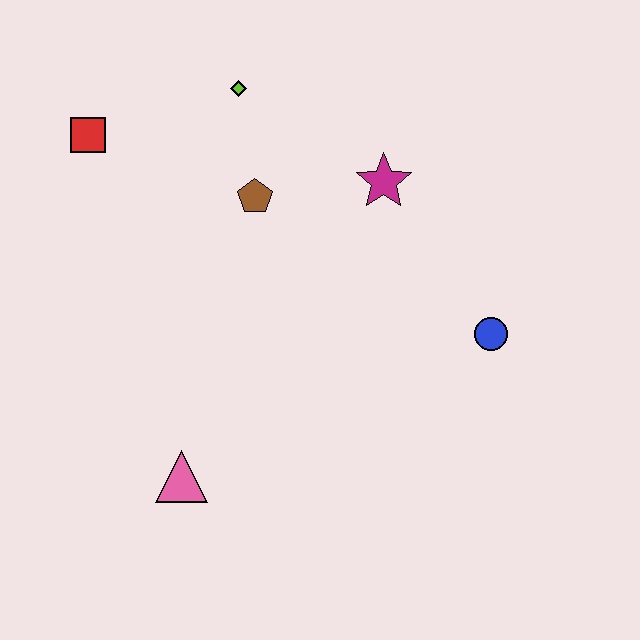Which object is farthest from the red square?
The blue circle is farthest from the red square.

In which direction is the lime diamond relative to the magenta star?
The lime diamond is to the left of the magenta star.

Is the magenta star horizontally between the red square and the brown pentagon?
No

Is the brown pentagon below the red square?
Yes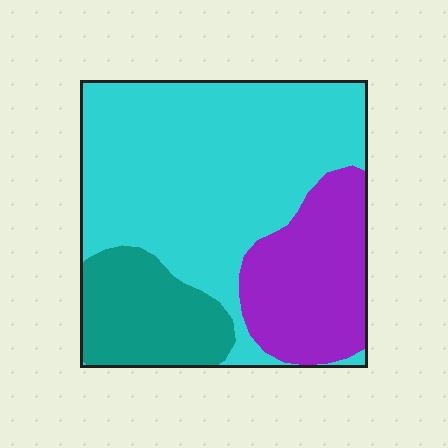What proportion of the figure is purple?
Purple covers about 25% of the figure.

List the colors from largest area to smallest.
From largest to smallest: cyan, purple, teal.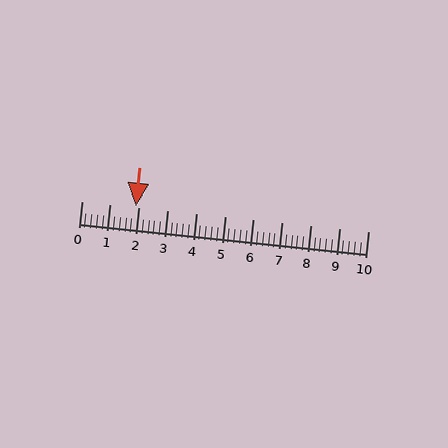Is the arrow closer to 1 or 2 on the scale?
The arrow is closer to 2.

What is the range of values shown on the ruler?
The ruler shows values from 0 to 10.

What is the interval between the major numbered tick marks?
The major tick marks are spaced 1 units apart.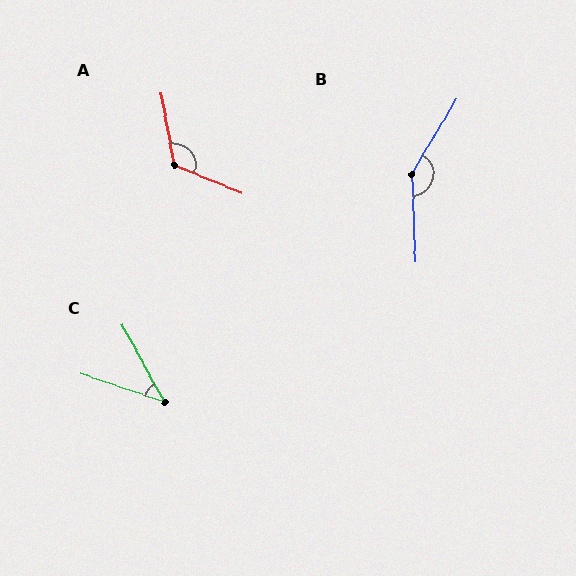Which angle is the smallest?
C, at approximately 43 degrees.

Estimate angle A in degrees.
Approximately 123 degrees.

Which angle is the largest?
B, at approximately 146 degrees.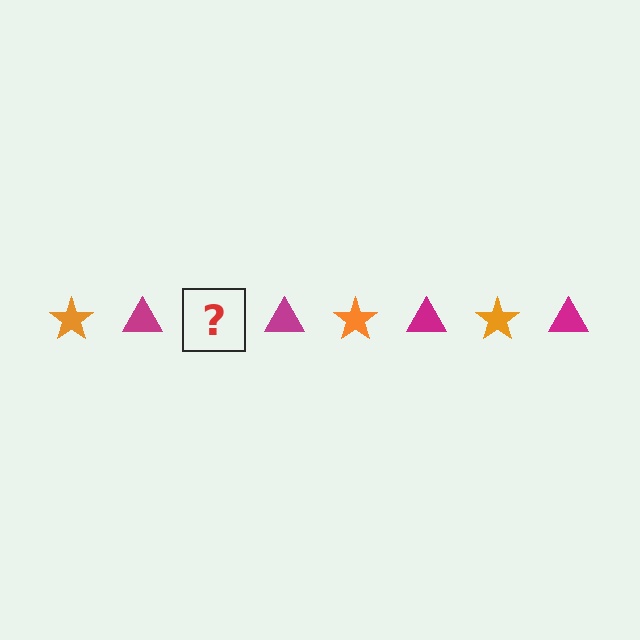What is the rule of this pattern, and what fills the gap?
The rule is that the pattern alternates between orange star and magenta triangle. The gap should be filled with an orange star.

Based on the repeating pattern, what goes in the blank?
The blank should be an orange star.